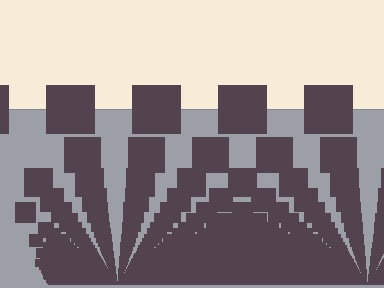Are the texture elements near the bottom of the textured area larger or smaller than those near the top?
Smaller. The gradient is inverted — elements near the bottom are smaller and denser.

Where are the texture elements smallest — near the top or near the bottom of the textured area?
Near the bottom.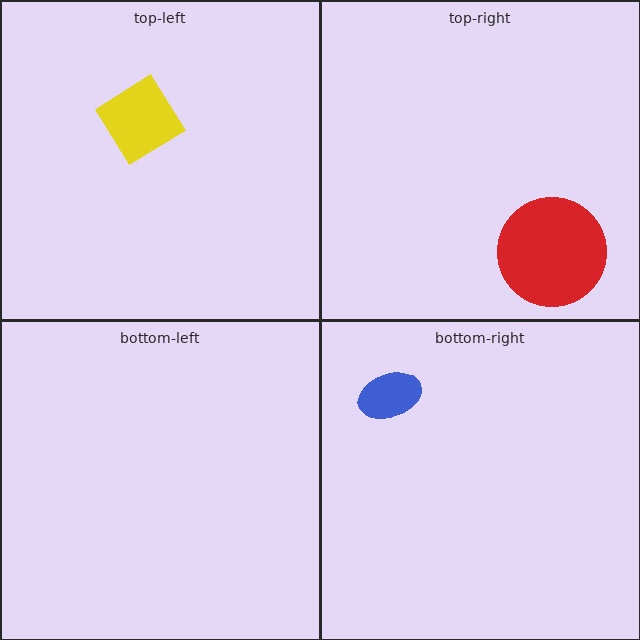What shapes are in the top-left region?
The yellow diamond.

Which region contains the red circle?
The top-right region.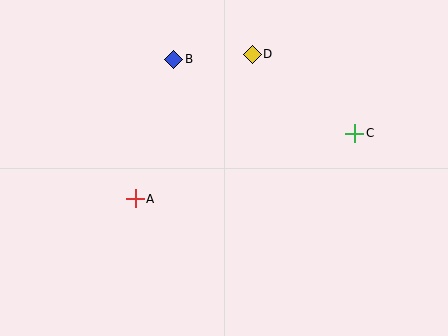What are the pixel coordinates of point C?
Point C is at (355, 133).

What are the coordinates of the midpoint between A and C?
The midpoint between A and C is at (245, 166).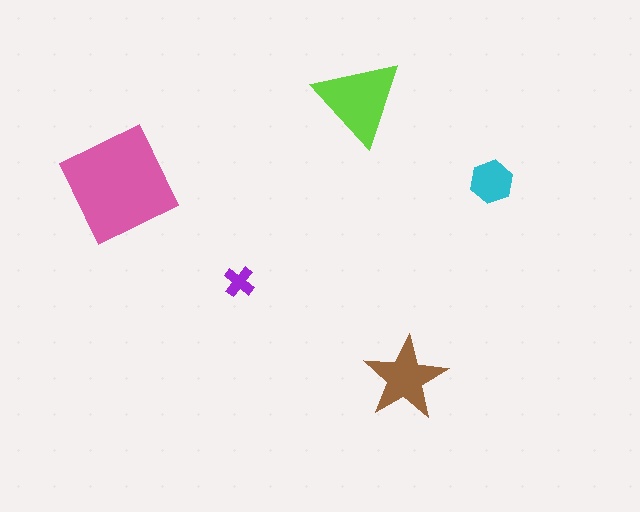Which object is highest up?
The lime triangle is topmost.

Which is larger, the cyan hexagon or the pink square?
The pink square.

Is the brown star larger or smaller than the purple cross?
Larger.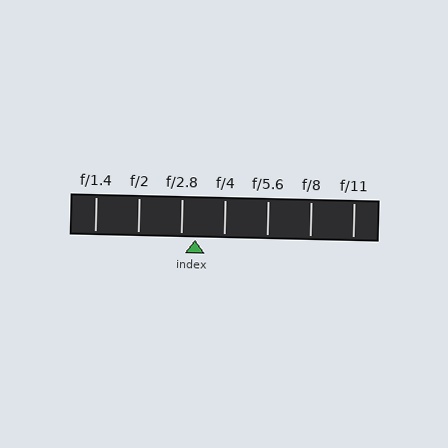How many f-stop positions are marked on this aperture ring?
There are 7 f-stop positions marked.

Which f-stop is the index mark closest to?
The index mark is closest to f/2.8.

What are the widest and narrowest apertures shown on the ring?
The widest aperture shown is f/1.4 and the narrowest is f/11.